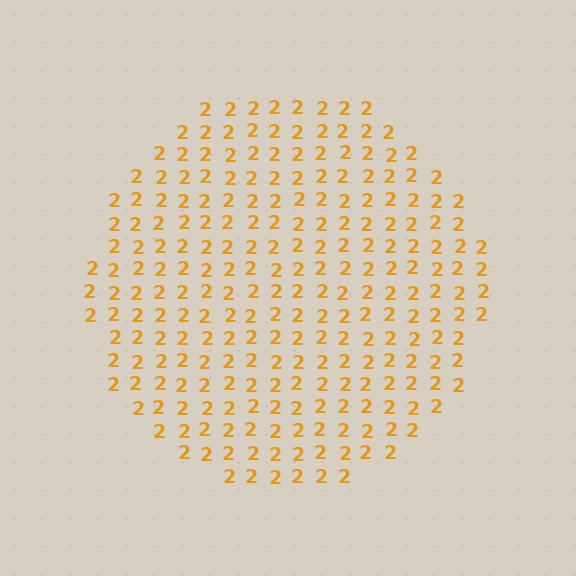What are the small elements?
The small elements are digit 2's.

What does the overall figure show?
The overall figure shows a circle.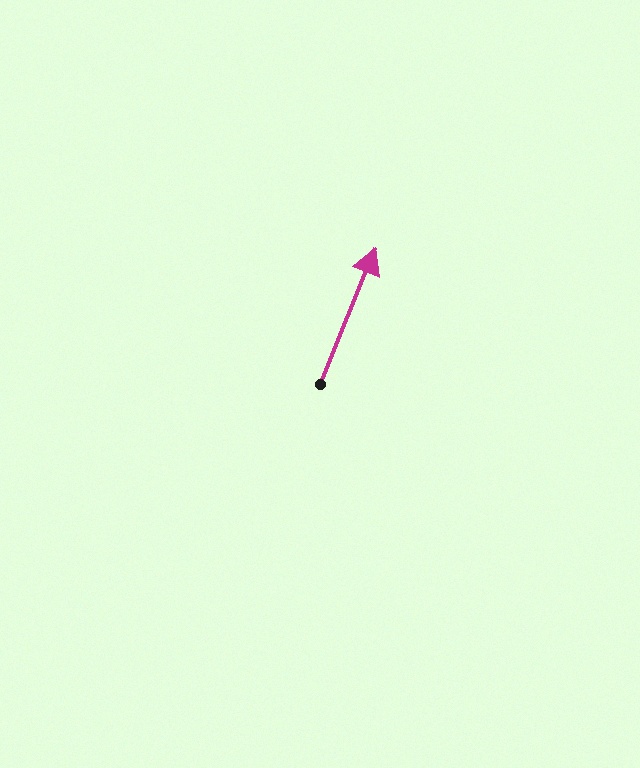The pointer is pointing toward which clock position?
Roughly 1 o'clock.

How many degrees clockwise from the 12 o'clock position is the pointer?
Approximately 22 degrees.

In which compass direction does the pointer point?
North.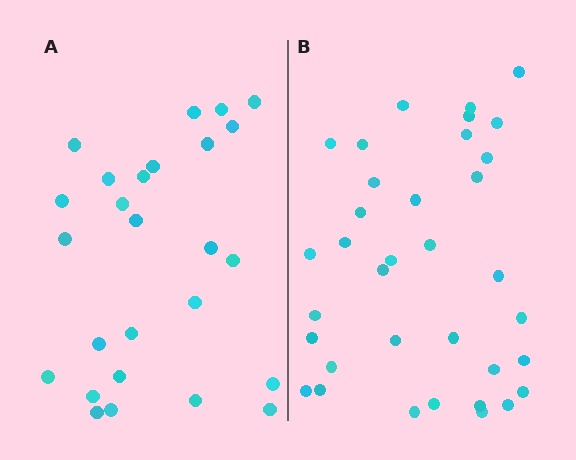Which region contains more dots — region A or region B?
Region B (the right region) has more dots.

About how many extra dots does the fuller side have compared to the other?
Region B has roughly 8 or so more dots than region A.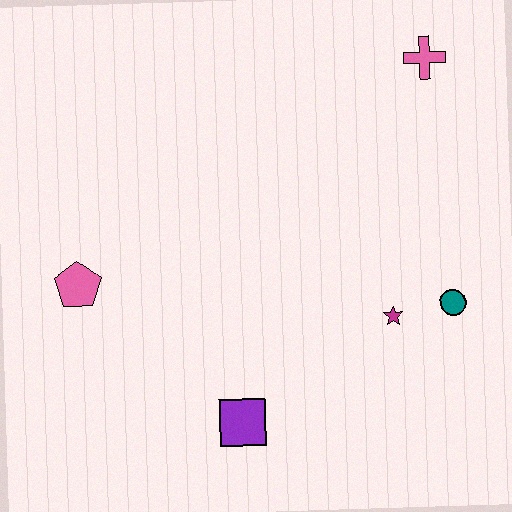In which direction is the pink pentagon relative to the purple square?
The pink pentagon is to the left of the purple square.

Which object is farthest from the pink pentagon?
The pink cross is farthest from the pink pentagon.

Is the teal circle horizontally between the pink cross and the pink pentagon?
No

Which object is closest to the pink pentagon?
The purple square is closest to the pink pentagon.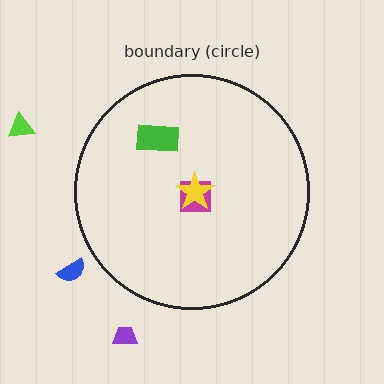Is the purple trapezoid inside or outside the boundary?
Outside.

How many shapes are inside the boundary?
3 inside, 3 outside.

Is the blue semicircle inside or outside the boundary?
Outside.